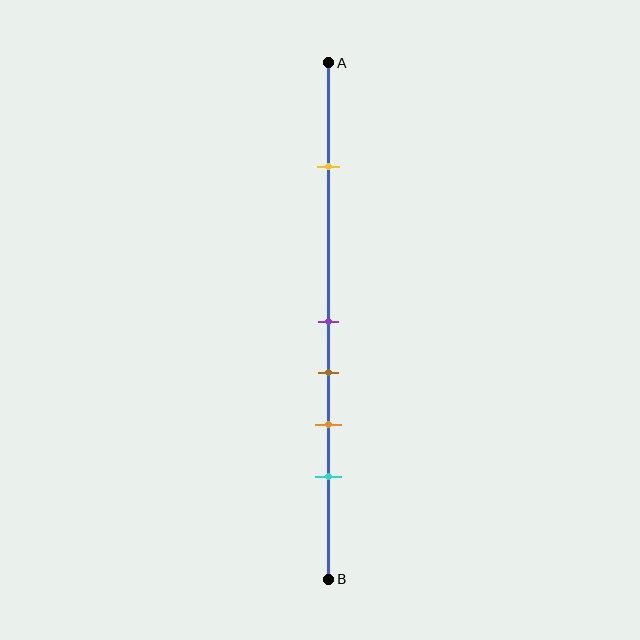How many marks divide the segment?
There are 5 marks dividing the segment.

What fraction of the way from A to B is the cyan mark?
The cyan mark is approximately 80% (0.8) of the way from A to B.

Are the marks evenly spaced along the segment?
No, the marks are not evenly spaced.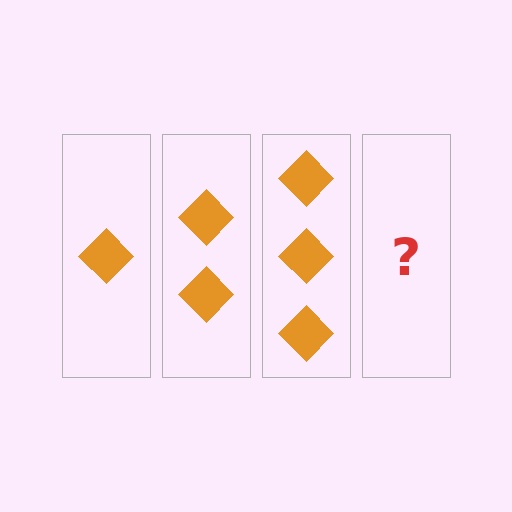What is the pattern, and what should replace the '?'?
The pattern is that each step adds one more diamond. The '?' should be 4 diamonds.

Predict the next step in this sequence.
The next step is 4 diamonds.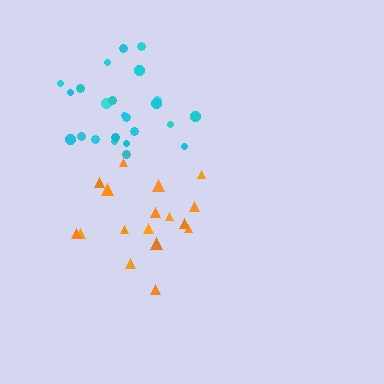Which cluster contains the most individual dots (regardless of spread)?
Cyan (24).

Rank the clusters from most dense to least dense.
cyan, orange.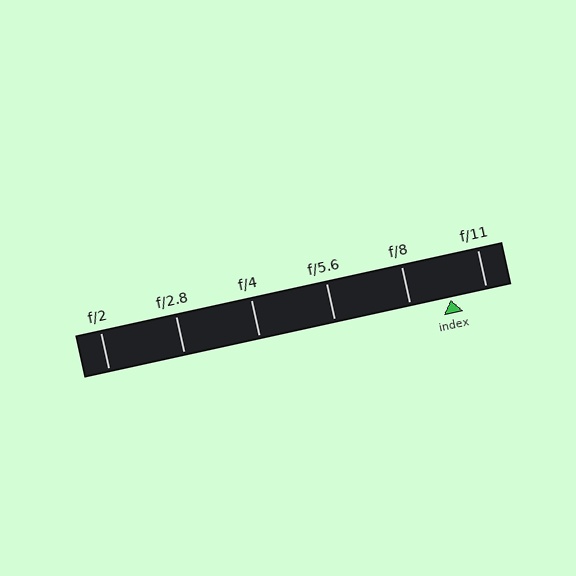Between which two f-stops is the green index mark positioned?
The index mark is between f/8 and f/11.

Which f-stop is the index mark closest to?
The index mark is closest to f/11.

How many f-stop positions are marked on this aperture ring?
There are 6 f-stop positions marked.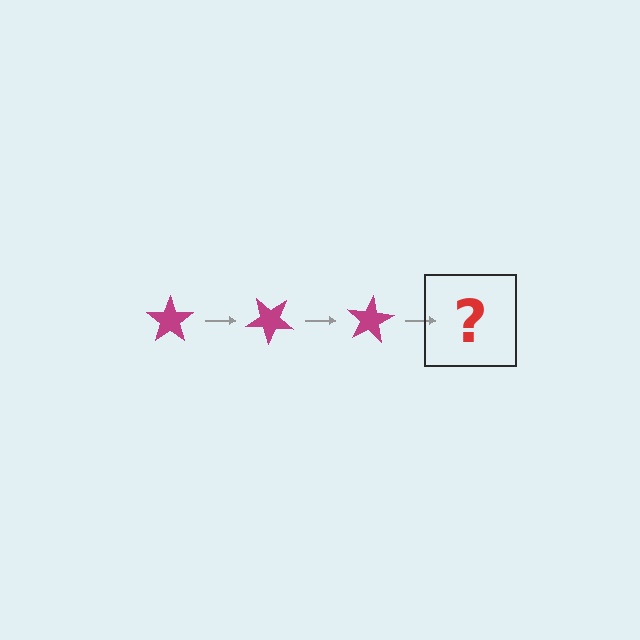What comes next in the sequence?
The next element should be a magenta star rotated 120 degrees.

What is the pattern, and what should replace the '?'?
The pattern is that the star rotates 40 degrees each step. The '?' should be a magenta star rotated 120 degrees.